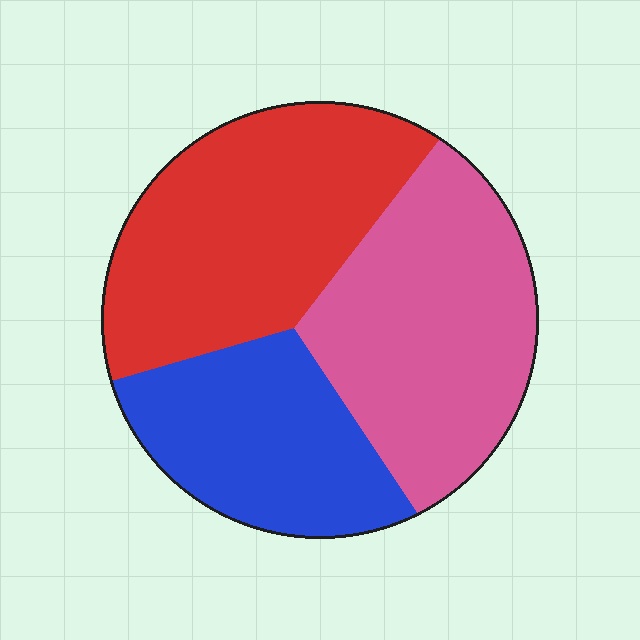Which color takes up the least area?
Blue, at roughly 25%.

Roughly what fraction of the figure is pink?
Pink covers about 35% of the figure.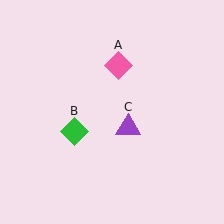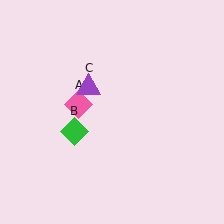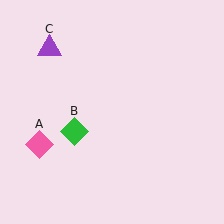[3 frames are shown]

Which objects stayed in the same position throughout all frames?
Green diamond (object B) remained stationary.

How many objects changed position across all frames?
2 objects changed position: pink diamond (object A), purple triangle (object C).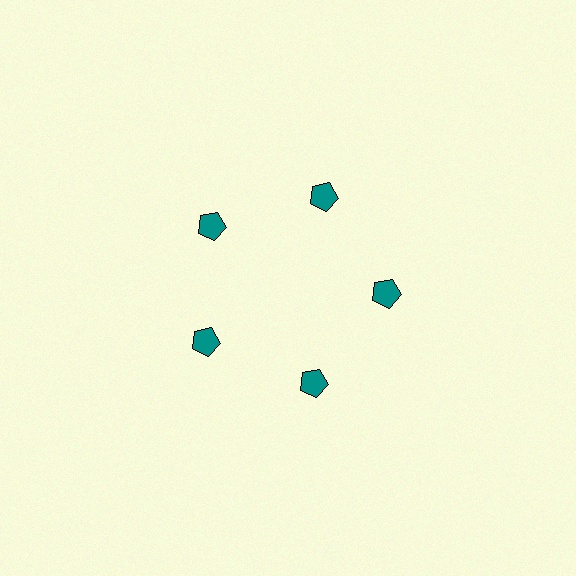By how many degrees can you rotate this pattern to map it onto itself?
The pattern maps onto itself every 72 degrees of rotation.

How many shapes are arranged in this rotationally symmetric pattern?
There are 5 shapes, arranged in 5 groups of 1.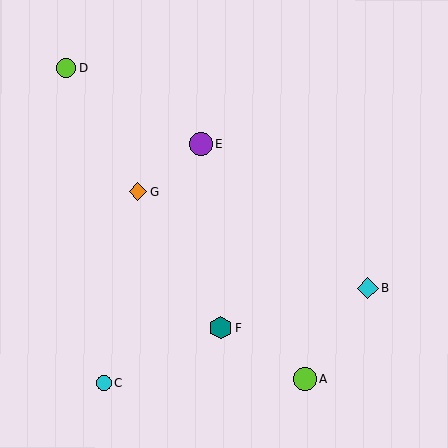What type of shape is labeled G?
Shape G is an orange diamond.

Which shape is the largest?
The lime circle (labeled A) is the largest.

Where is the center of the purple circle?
The center of the purple circle is at (201, 144).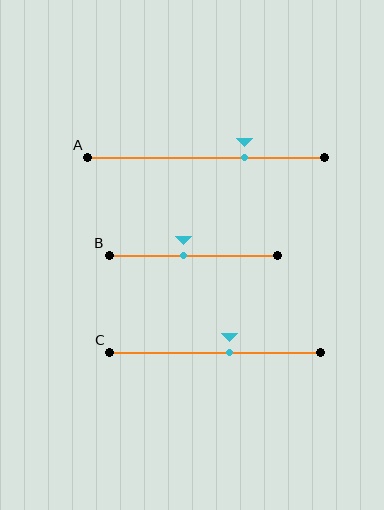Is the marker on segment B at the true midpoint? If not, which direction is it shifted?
No, the marker on segment B is shifted to the left by about 6% of the segment length.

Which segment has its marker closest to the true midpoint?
Segment B has its marker closest to the true midpoint.